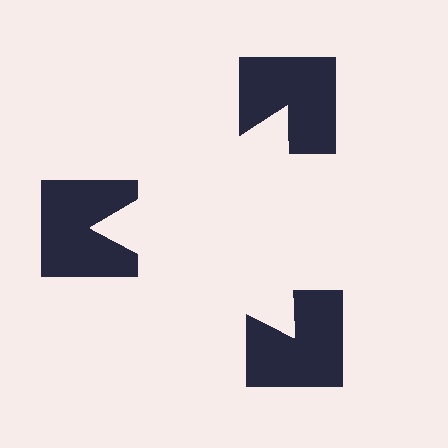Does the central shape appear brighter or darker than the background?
It typically appears slightly brighter than the background, even though no actual brightness change is drawn.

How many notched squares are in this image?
There are 3 — one at each vertex of the illusory triangle.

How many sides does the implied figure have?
3 sides.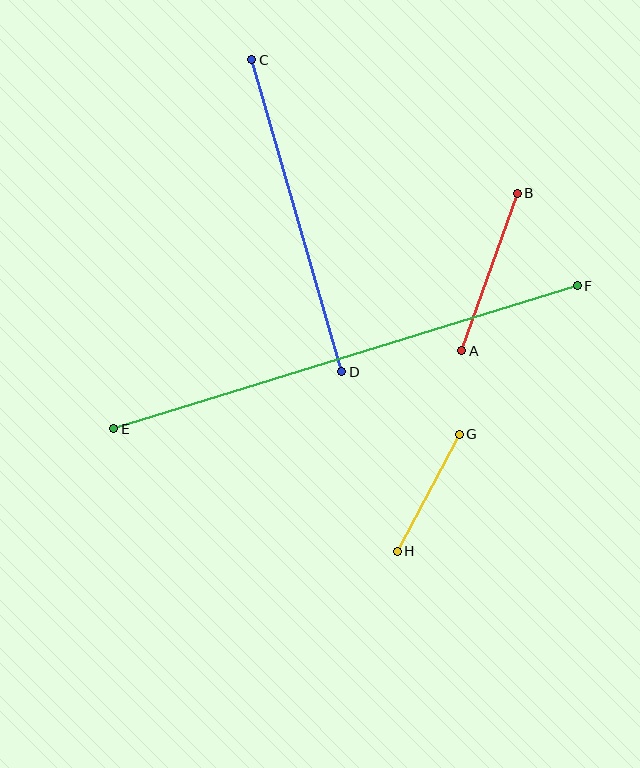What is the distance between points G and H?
The distance is approximately 133 pixels.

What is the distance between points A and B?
The distance is approximately 167 pixels.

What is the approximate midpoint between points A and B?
The midpoint is at approximately (490, 272) pixels.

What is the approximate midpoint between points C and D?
The midpoint is at approximately (297, 216) pixels.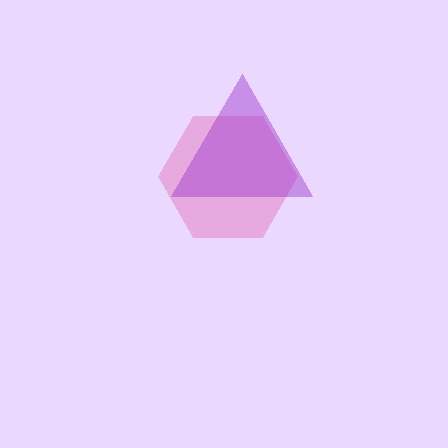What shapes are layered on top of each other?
The layered shapes are: a pink hexagon, a purple triangle.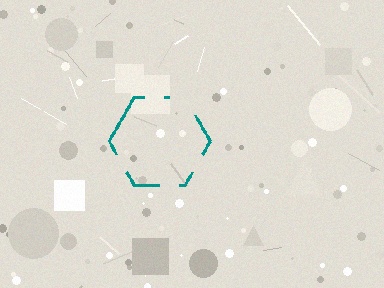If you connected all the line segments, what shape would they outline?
They would outline a hexagon.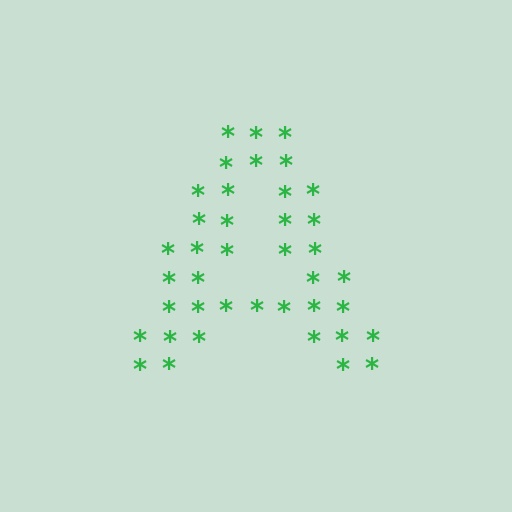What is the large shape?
The large shape is the letter A.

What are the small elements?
The small elements are asterisks.